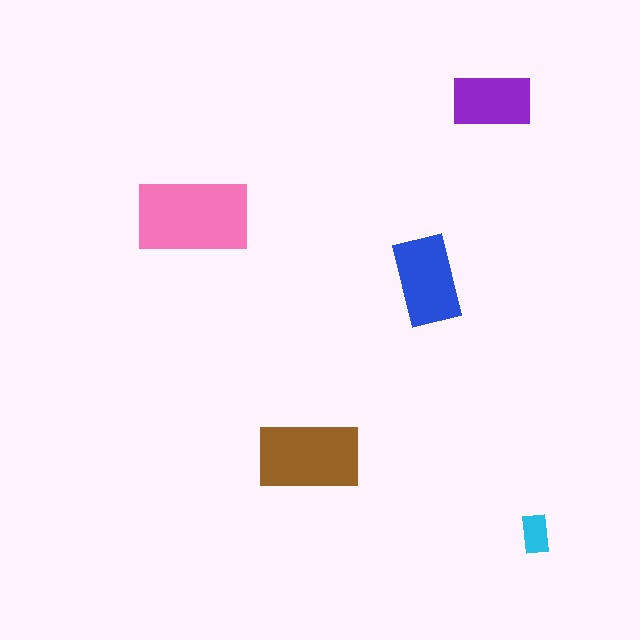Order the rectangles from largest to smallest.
the pink one, the brown one, the blue one, the purple one, the cyan one.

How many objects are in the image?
There are 5 objects in the image.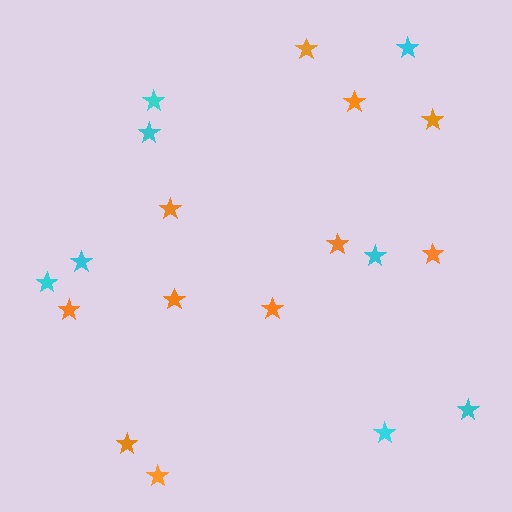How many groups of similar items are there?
There are 2 groups: one group of cyan stars (8) and one group of orange stars (11).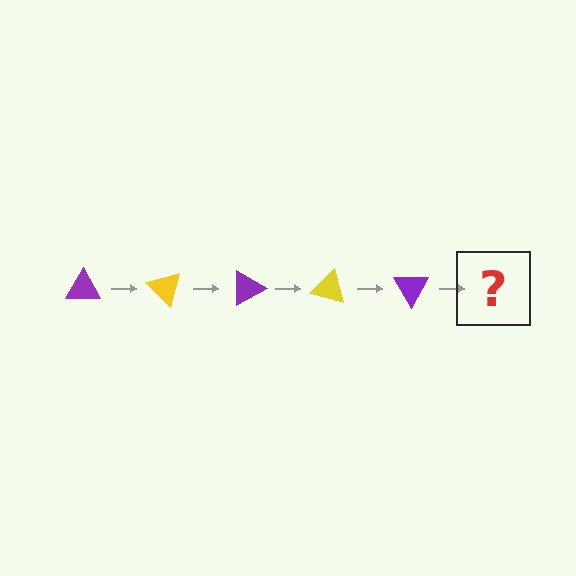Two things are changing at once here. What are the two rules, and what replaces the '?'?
The two rules are that it rotates 45 degrees each step and the color cycles through purple and yellow. The '?' should be a yellow triangle, rotated 225 degrees from the start.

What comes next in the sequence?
The next element should be a yellow triangle, rotated 225 degrees from the start.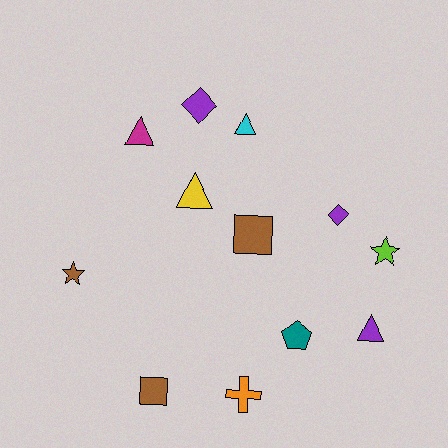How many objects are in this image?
There are 12 objects.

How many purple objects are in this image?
There are 3 purple objects.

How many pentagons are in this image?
There is 1 pentagon.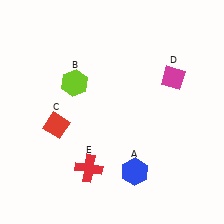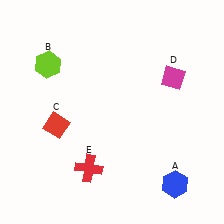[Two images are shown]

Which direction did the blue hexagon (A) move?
The blue hexagon (A) moved right.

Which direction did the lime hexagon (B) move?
The lime hexagon (B) moved left.